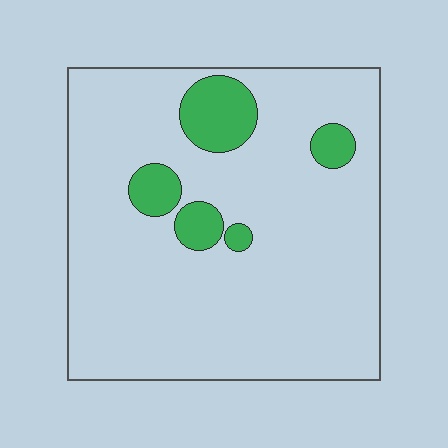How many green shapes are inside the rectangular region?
5.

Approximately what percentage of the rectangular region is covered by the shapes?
Approximately 10%.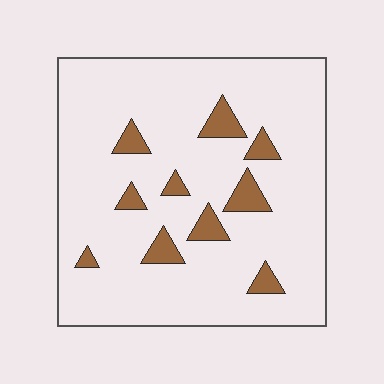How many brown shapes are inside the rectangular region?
10.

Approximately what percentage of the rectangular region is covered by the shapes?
Approximately 10%.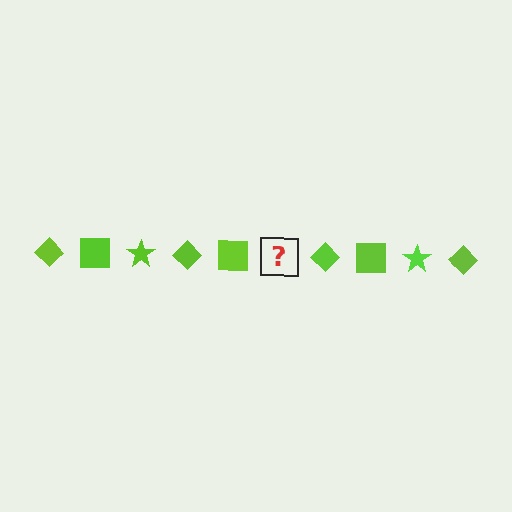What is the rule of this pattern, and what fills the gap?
The rule is that the pattern cycles through diamond, square, star shapes in lime. The gap should be filled with a lime star.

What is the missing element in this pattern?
The missing element is a lime star.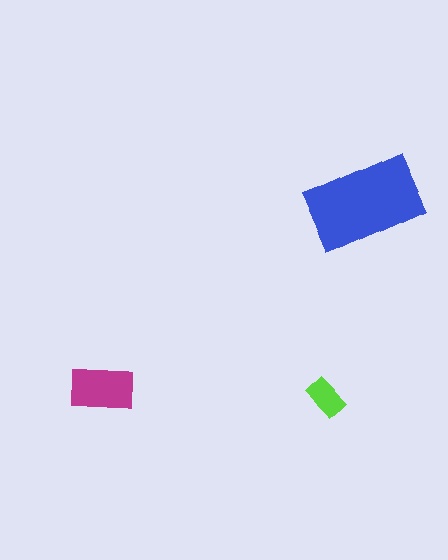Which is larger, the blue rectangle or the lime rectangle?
The blue one.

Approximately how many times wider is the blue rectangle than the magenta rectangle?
About 2 times wider.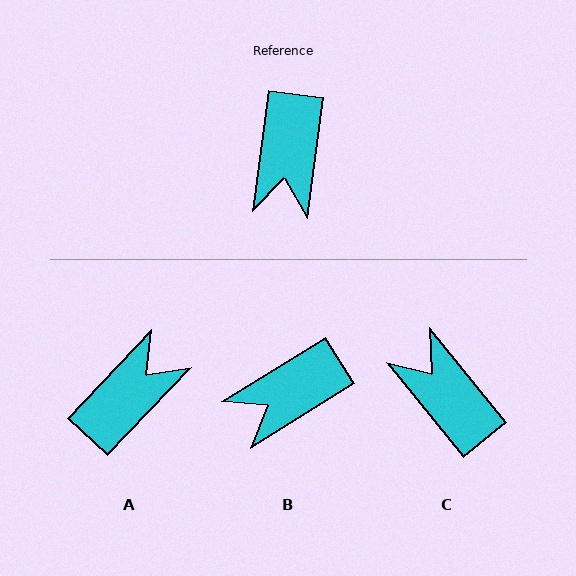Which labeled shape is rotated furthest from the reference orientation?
A, about 144 degrees away.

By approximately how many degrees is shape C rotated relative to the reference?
Approximately 134 degrees clockwise.